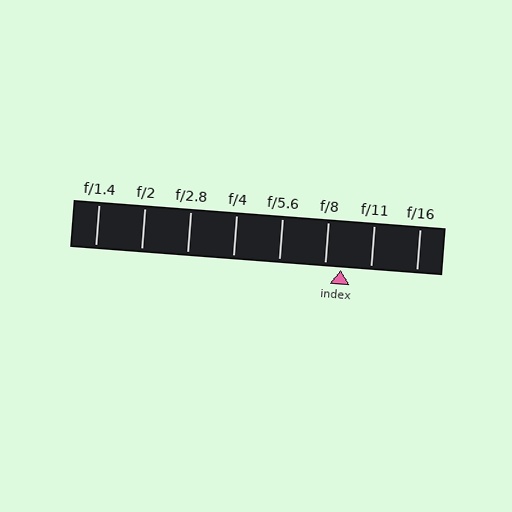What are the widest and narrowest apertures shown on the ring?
The widest aperture shown is f/1.4 and the narrowest is f/16.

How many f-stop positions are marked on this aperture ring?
There are 8 f-stop positions marked.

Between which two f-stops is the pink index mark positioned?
The index mark is between f/8 and f/11.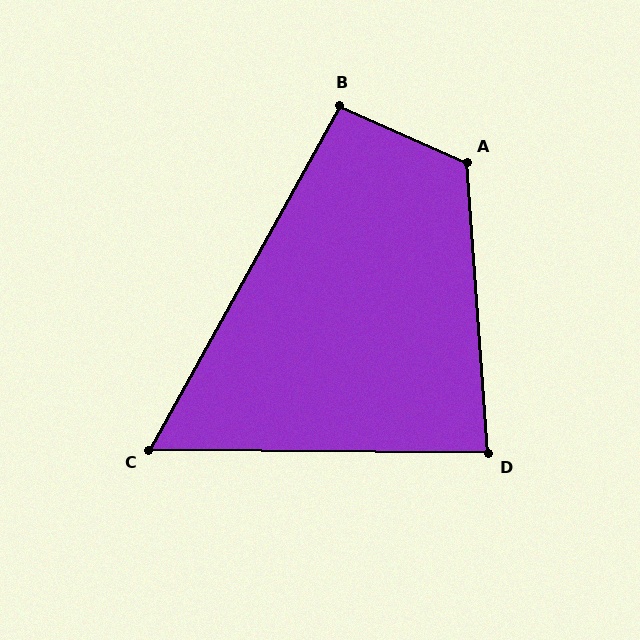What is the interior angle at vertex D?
Approximately 85 degrees (approximately right).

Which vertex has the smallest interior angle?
C, at approximately 62 degrees.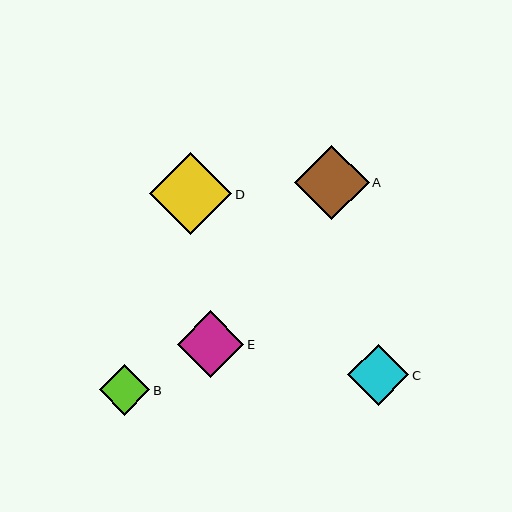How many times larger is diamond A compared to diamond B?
Diamond A is approximately 1.5 times the size of diamond B.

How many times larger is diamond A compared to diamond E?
Diamond A is approximately 1.1 times the size of diamond E.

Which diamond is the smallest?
Diamond B is the smallest with a size of approximately 50 pixels.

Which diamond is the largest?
Diamond D is the largest with a size of approximately 83 pixels.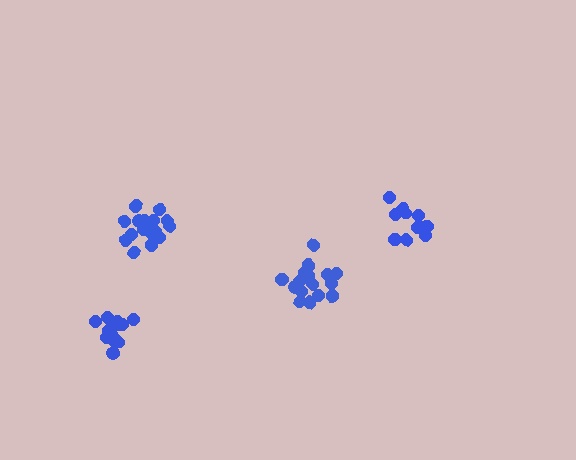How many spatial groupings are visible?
There are 4 spatial groupings.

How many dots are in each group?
Group 1: 17 dots, Group 2: 17 dots, Group 3: 14 dots, Group 4: 11 dots (59 total).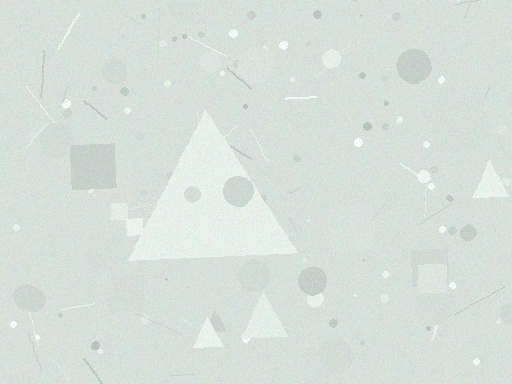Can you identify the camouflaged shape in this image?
The camouflaged shape is a triangle.